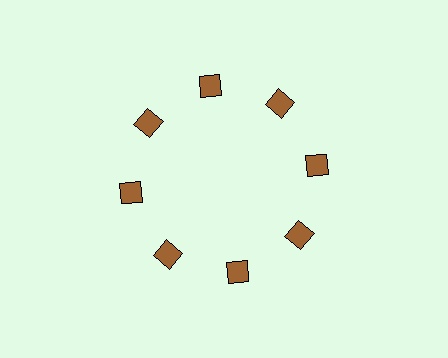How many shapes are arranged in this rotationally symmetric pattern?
There are 8 shapes, arranged in 8 groups of 1.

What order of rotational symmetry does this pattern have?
This pattern has 8-fold rotational symmetry.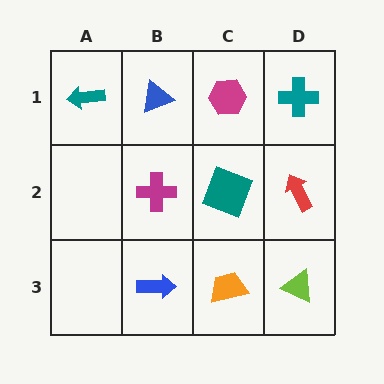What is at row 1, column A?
A teal arrow.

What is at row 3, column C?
An orange trapezoid.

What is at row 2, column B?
A magenta cross.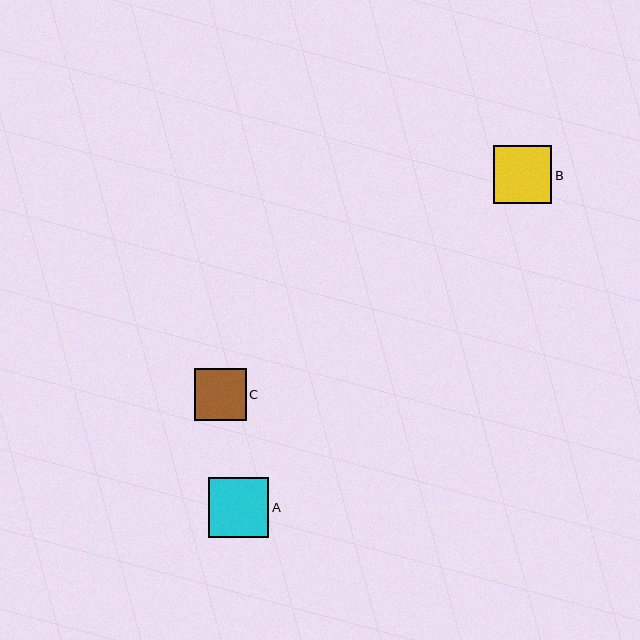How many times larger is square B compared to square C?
Square B is approximately 1.1 times the size of square C.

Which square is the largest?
Square A is the largest with a size of approximately 60 pixels.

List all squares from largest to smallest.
From largest to smallest: A, B, C.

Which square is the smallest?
Square C is the smallest with a size of approximately 52 pixels.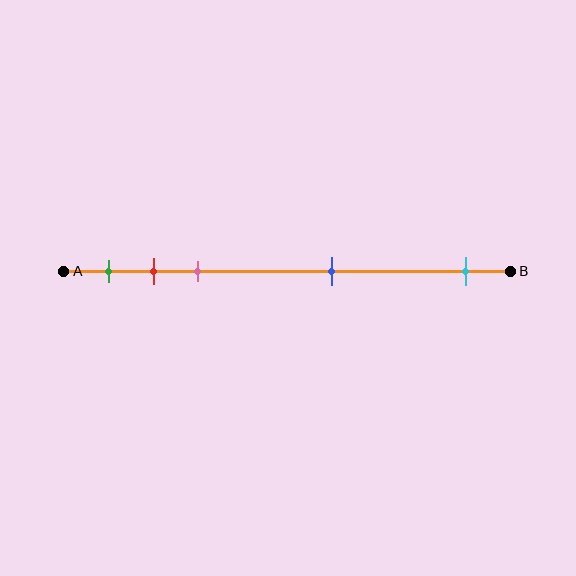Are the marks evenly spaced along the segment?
No, the marks are not evenly spaced.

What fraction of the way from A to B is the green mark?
The green mark is approximately 10% (0.1) of the way from A to B.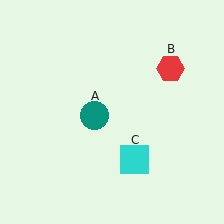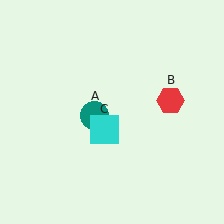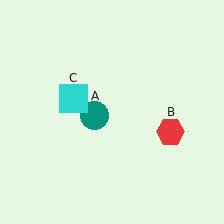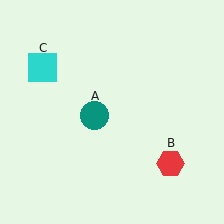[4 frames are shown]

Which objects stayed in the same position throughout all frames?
Teal circle (object A) remained stationary.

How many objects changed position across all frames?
2 objects changed position: red hexagon (object B), cyan square (object C).